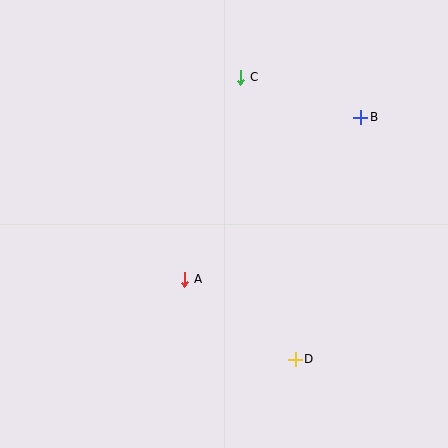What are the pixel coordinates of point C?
Point C is at (241, 77).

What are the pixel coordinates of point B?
Point B is at (361, 117).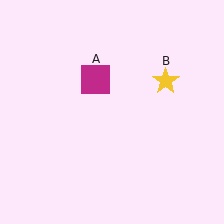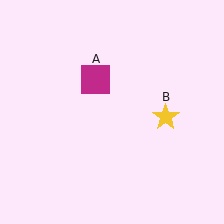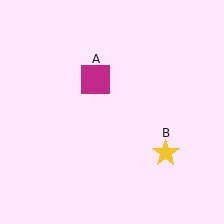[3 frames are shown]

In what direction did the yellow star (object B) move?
The yellow star (object B) moved down.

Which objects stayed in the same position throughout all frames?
Magenta square (object A) remained stationary.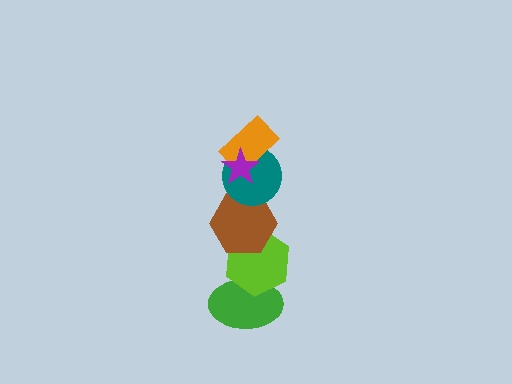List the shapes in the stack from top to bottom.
From top to bottom: the purple star, the orange rectangle, the teal circle, the brown hexagon, the lime hexagon, the green ellipse.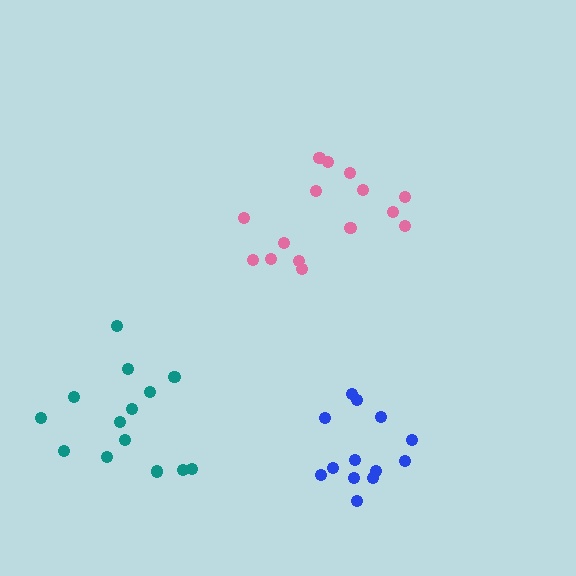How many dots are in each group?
Group 1: 15 dots, Group 2: 13 dots, Group 3: 14 dots (42 total).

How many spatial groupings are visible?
There are 3 spatial groupings.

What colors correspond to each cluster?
The clusters are colored: pink, blue, teal.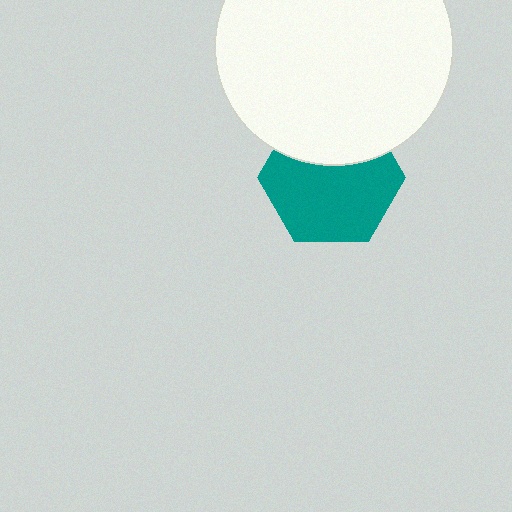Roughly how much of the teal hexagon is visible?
Most of it is visible (roughly 67%).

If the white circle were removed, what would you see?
You would see the complete teal hexagon.